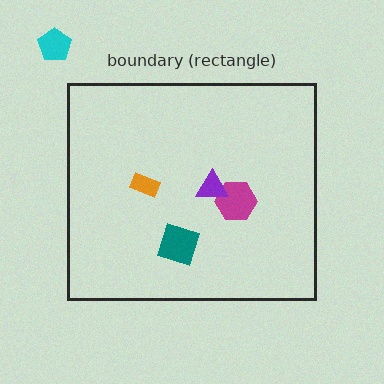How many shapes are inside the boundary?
4 inside, 1 outside.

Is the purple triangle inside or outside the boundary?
Inside.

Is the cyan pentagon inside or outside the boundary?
Outside.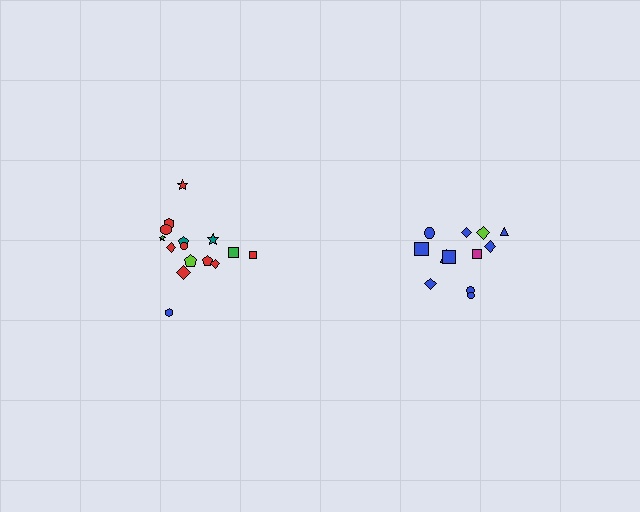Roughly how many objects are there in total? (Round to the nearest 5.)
Roughly 25 objects in total.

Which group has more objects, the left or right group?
The left group.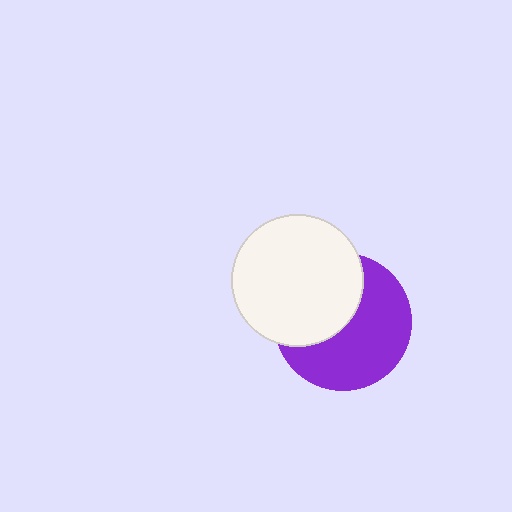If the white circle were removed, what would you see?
You would see the complete purple circle.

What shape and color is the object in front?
The object in front is a white circle.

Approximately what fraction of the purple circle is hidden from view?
Roughly 43% of the purple circle is hidden behind the white circle.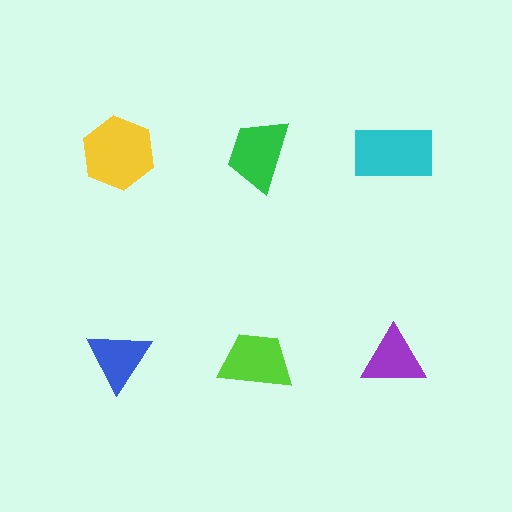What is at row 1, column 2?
A green trapezoid.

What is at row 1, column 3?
A cyan rectangle.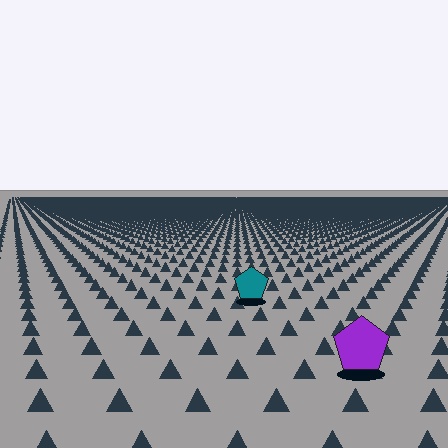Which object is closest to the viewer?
The purple pentagon is closest. The texture marks near it are larger and more spread out.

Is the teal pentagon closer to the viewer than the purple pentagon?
No. The purple pentagon is closer — you can tell from the texture gradient: the ground texture is coarser near it.